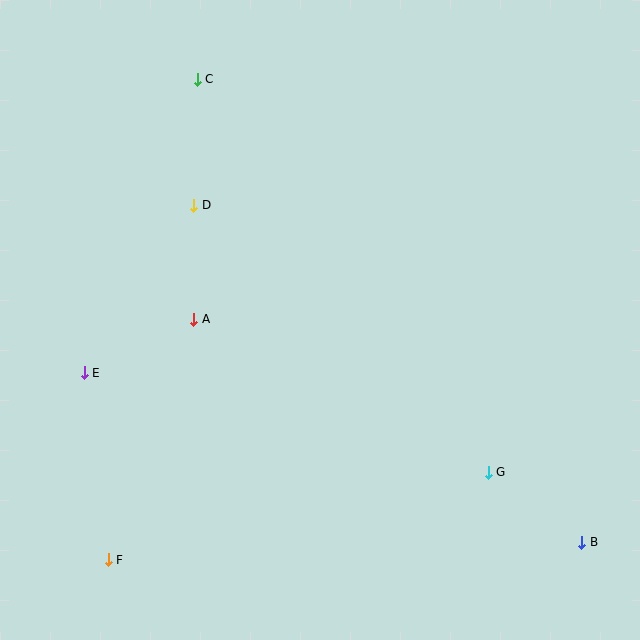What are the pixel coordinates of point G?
Point G is at (488, 473).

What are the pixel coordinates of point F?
Point F is at (108, 560).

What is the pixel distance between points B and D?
The distance between B and D is 514 pixels.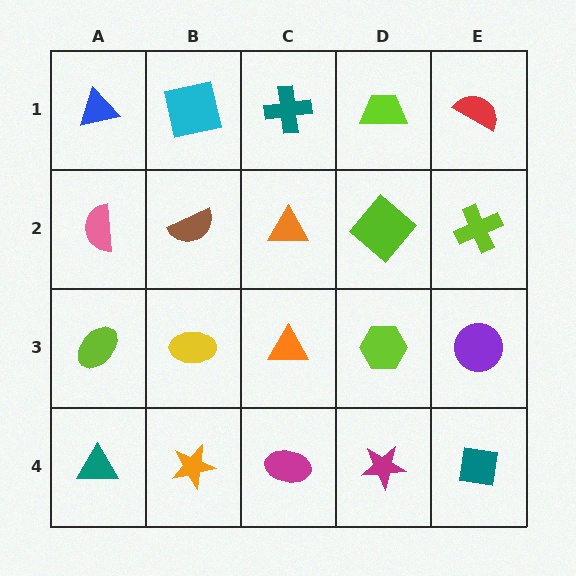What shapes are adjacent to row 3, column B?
A brown semicircle (row 2, column B), an orange star (row 4, column B), a lime ellipse (row 3, column A), an orange triangle (row 3, column C).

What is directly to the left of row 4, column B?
A teal triangle.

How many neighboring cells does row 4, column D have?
3.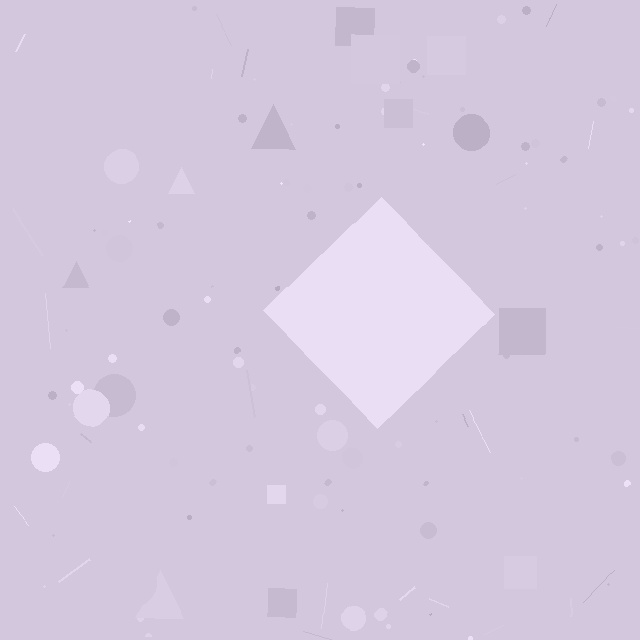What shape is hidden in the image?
A diamond is hidden in the image.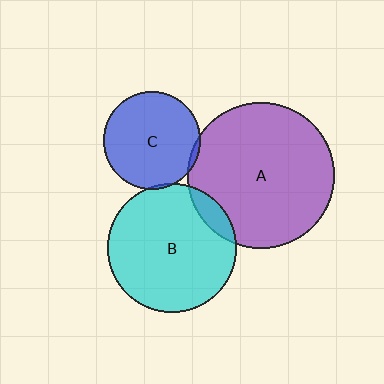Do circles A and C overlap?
Yes.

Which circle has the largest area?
Circle A (purple).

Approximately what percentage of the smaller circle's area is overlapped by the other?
Approximately 5%.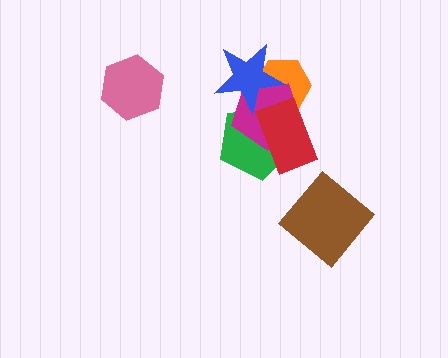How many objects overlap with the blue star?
3 objects overlap with the blue star.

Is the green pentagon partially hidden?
Yes, it is partially covered by another shape.